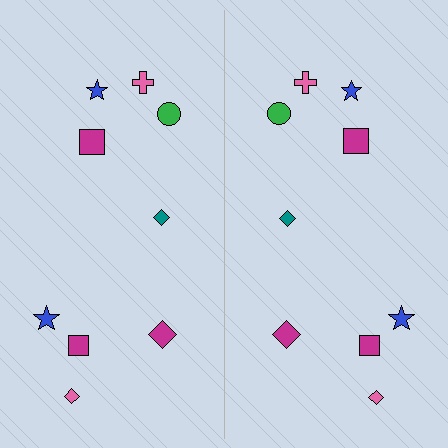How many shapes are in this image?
There are 18 shapes in this image.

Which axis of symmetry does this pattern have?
The pattern has a vertical axis of symmetry running through the center of the image.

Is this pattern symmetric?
Yes, this pattern has bilateral (reflection) symmetry.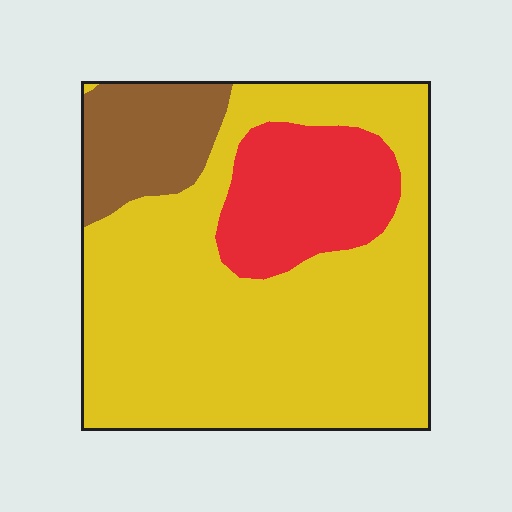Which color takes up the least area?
Brown, at roughly 15%.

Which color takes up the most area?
Yellow, at roughly 70%.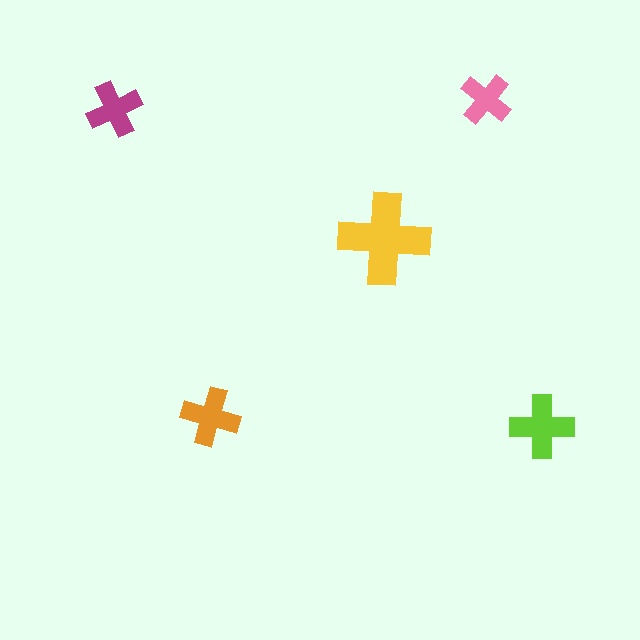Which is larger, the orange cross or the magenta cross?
The orange one.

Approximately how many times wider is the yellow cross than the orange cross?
About 1.5 times wider.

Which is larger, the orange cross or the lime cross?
The lime one.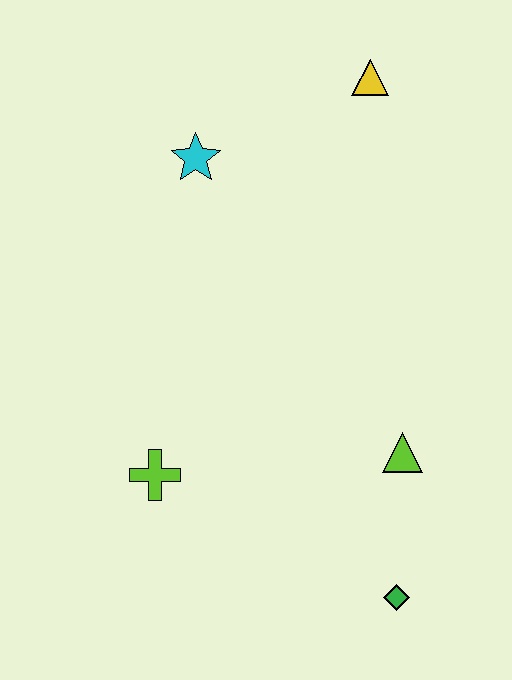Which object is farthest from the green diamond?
The yellow triangle is farthest from the green diamond.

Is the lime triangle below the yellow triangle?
Yes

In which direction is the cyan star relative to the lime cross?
The cyan star is above the lime cross.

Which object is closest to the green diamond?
The lime triangle is closest to the green diamond.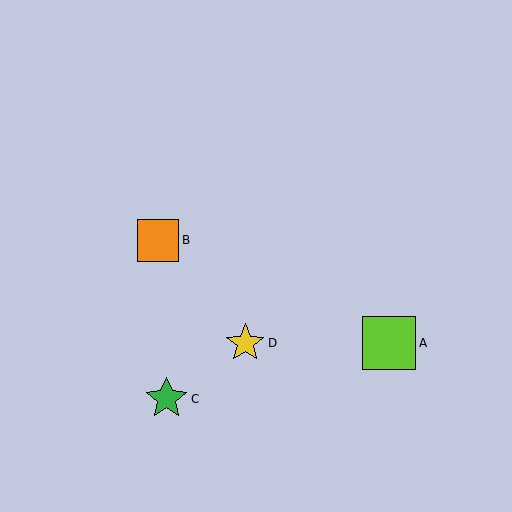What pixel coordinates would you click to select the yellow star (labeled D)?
Click at (245, 343) to select the yellow star D.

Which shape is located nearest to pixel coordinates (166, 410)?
The green star (labeled C) at (166, 399) is nearest to that location.